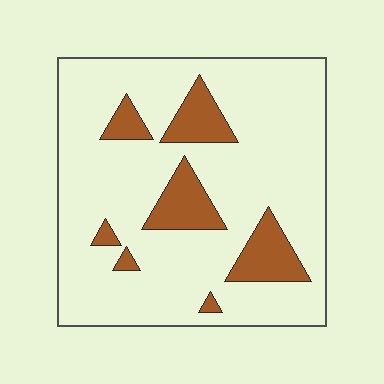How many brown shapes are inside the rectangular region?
7.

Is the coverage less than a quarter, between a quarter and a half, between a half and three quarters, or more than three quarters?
Less than a quarter.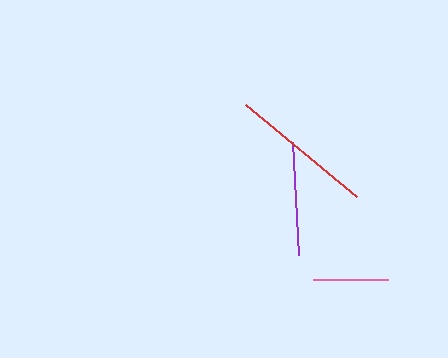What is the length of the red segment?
The red segment is approximately 144 pixels long.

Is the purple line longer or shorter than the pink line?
The purple line is longer than the pink line.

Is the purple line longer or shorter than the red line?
The red line is longer than the purple line.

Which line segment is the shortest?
The pink line is the shortest at approximately 75 pixels.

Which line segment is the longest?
The red line is the longest at approximately 144 pixels.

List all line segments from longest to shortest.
From longest to shortest: red, purple, pink.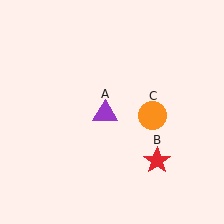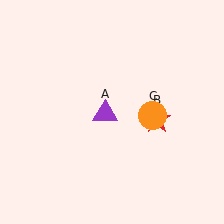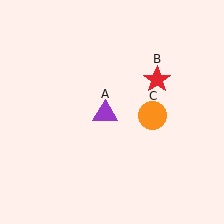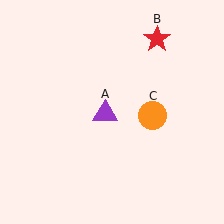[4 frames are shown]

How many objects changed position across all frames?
1 object changed position: red star (object B).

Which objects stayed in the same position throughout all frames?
Purple triangle (object A) and orange circle (object C) remained stationary.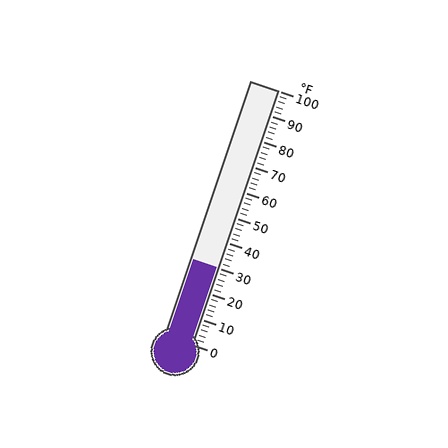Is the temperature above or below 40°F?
The temperature is below 40°F.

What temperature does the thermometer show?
The thermometer shows approximately 30°F.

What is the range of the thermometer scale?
The thermometer scale ranges from 0°F to 100°F.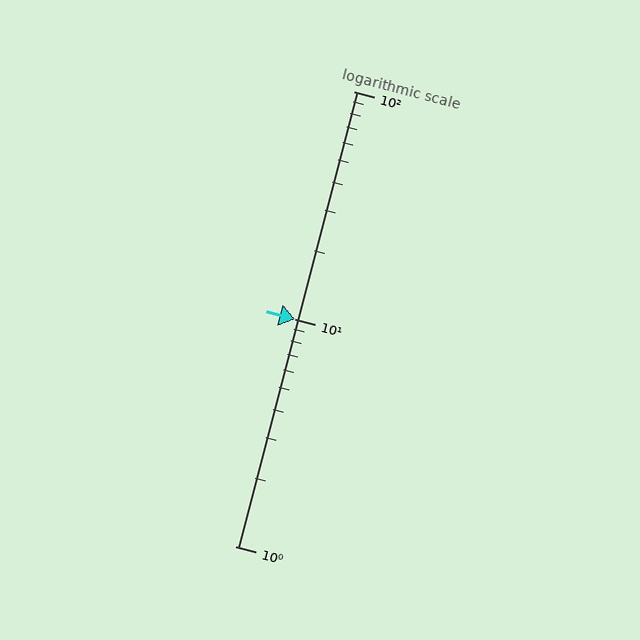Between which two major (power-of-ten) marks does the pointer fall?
The pointer is between 10 and 100.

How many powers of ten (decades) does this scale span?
The scale spans 2 decades, from 1 to 100.